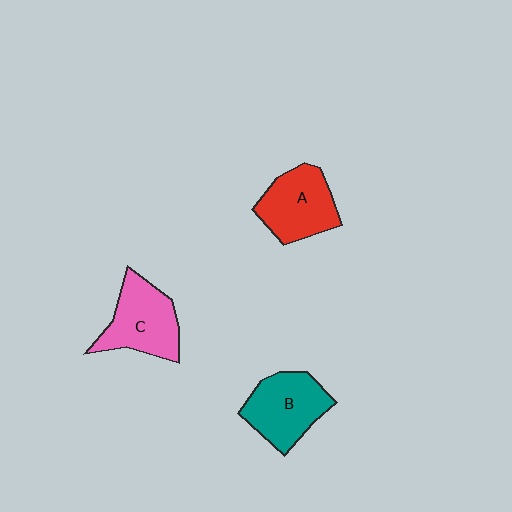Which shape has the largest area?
Shape C (pink).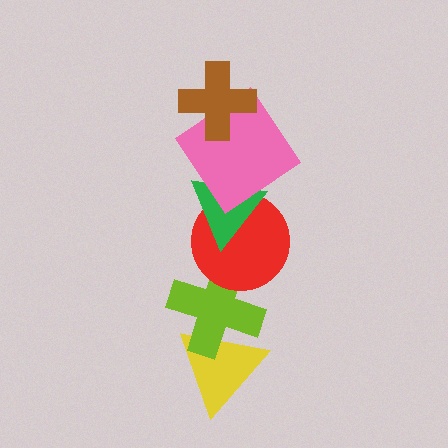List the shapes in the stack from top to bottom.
From top to bottom: the brown cross, the pink diamond, the green triangle, the red circle, the lime cross, the yellow triangle.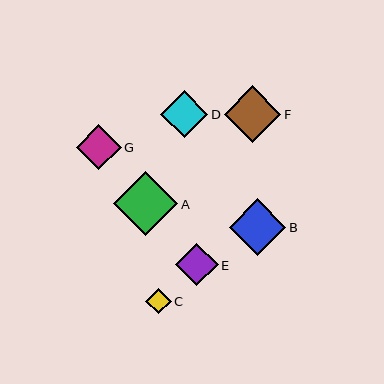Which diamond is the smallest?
Diamond C is the smallest with a size of approximately 25 pixels.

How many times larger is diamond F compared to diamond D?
Diamond F is approximately 1.2 times the size of diamond D.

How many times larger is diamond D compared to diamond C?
Diamond D is approximately 1.8 times the size of diamond C.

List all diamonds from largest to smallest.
From largest to smallest: A, F, B, D, G, E, C.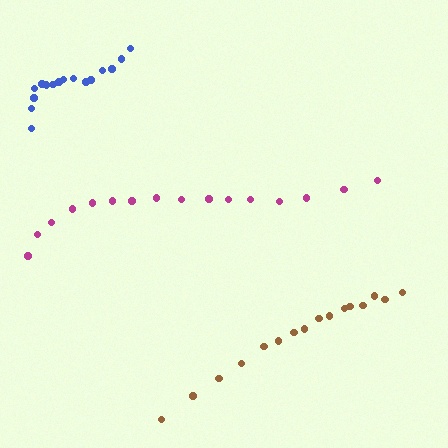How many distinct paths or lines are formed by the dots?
There are 3 distinct paths.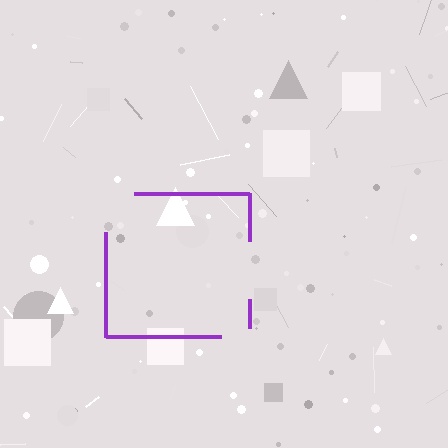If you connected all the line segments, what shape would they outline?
They would outline a square.